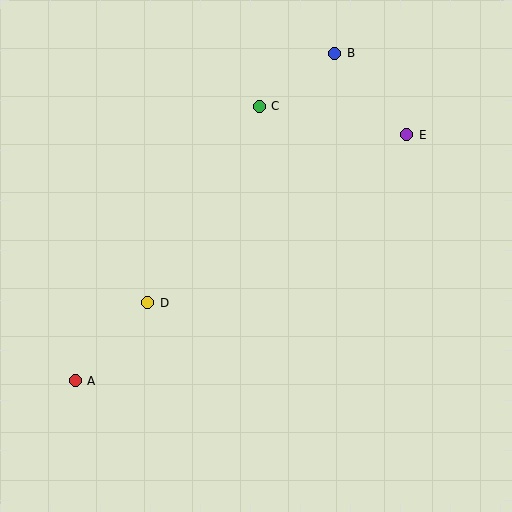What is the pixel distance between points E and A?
The distance between E and A is 413 pixels.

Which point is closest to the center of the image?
Point D at (148, 303) is closest to the center.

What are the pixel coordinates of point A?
Point A is at (75, 381).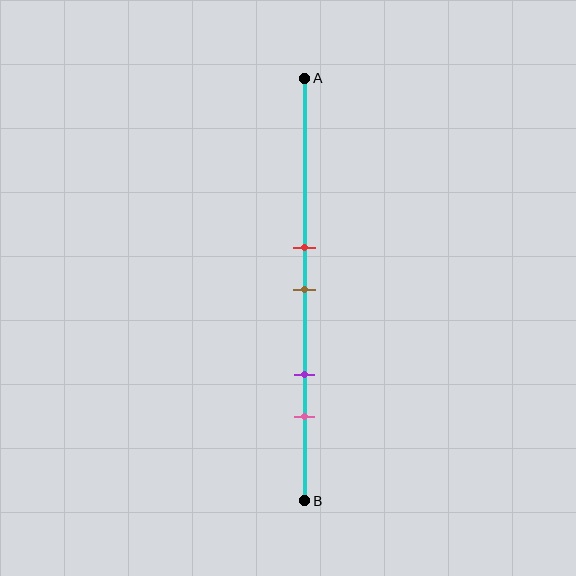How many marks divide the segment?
There are 4 marks dividing the segment.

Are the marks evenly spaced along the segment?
No, the marks are not evenly spaced.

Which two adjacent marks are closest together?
The red and brown marks are the closest adjacent pair.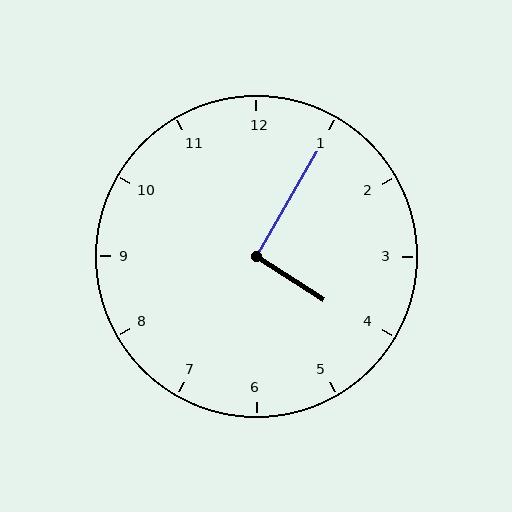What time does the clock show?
4:05.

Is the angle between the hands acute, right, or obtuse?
It is right.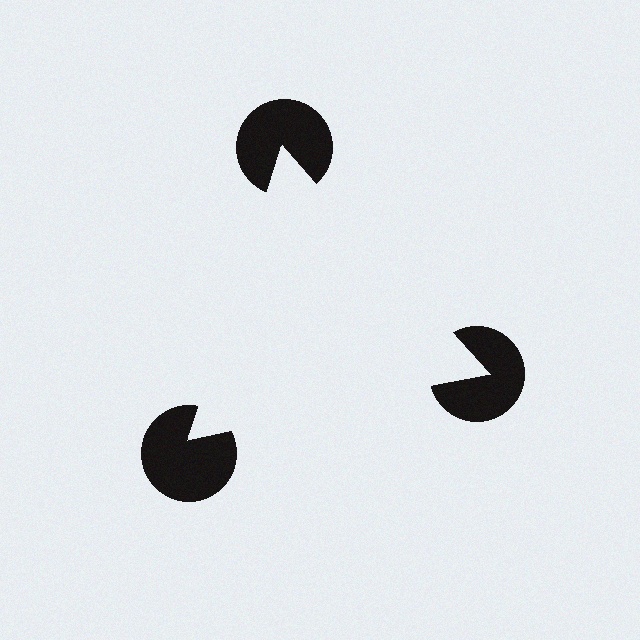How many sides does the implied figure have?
3 sides.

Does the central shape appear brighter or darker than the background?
It typically appears slightly brighter than the background, even though no actual brightness change is drawn.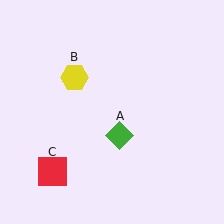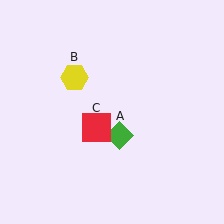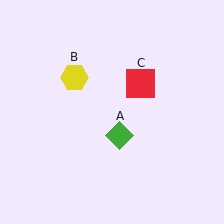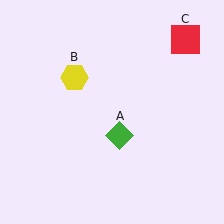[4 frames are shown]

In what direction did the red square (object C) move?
The red square (object C) moved up and to the right.